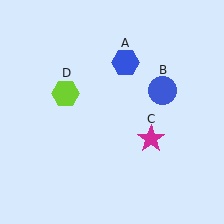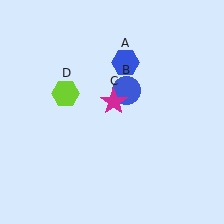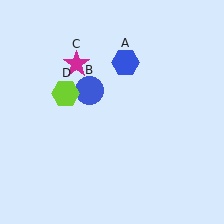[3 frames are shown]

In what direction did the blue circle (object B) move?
The blue circle (object B) moved left.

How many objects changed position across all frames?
2 objects changed position: blue circle (object B), magenta star (object C).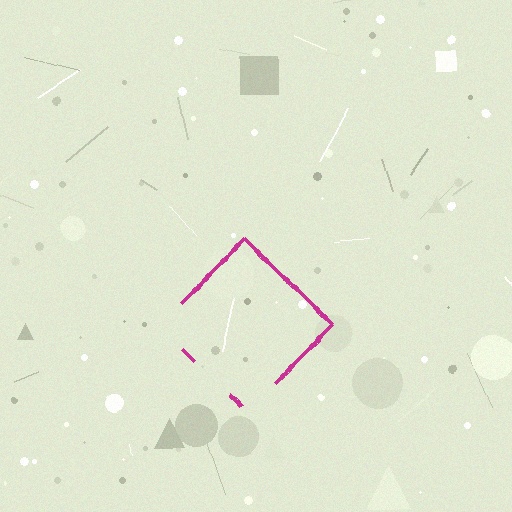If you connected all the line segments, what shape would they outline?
They would outline a diamond.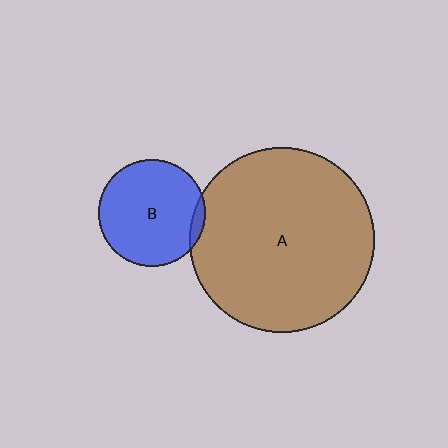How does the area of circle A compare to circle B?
Approximately 3.0 times.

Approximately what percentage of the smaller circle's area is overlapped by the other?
Approximately 5%.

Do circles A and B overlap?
Yes.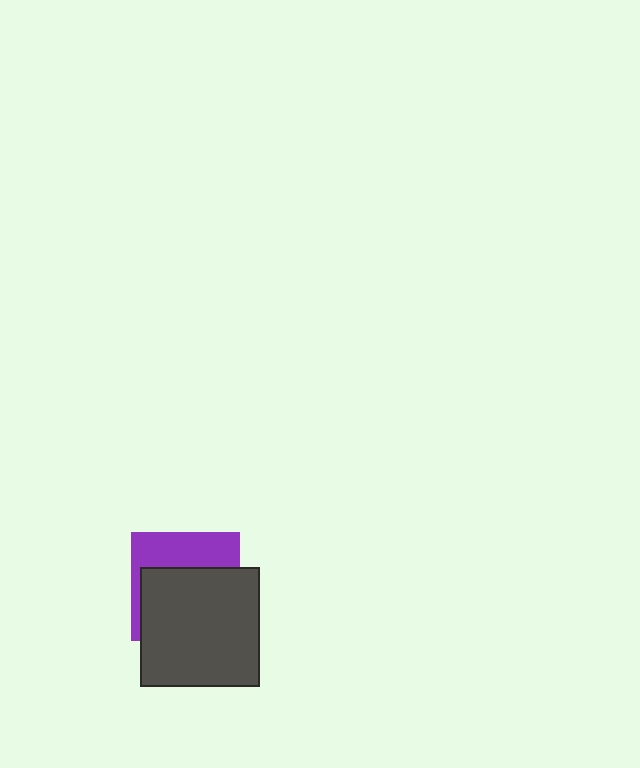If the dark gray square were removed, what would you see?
You would see the complete purple square.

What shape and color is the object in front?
The object in front is a dark gray square.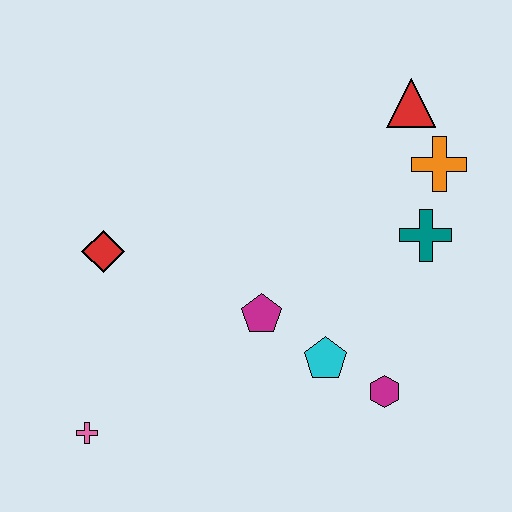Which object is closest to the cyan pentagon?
The magenta hexagon is closest to the cyan pentagon.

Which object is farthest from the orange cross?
The pink cross is farthest from the orange cross.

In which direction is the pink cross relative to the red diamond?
The pink cross is below the red diamond.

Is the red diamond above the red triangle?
No